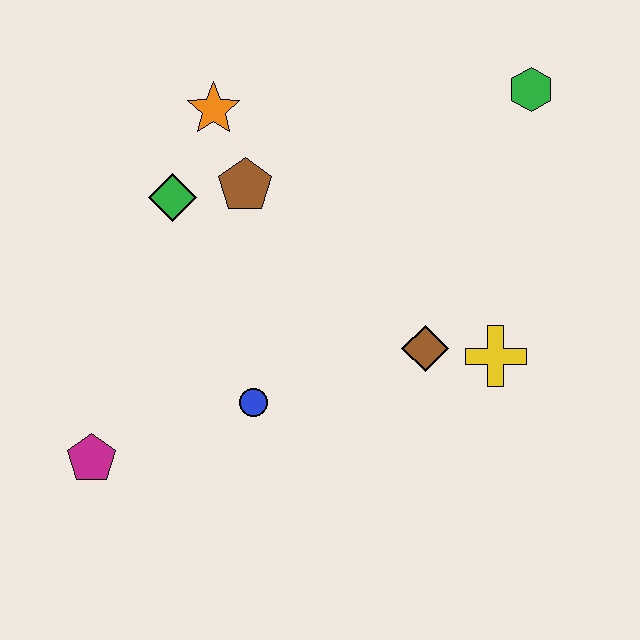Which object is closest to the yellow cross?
The brown diamond is closest to the yellow cross.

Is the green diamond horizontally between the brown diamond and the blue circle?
No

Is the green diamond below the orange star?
Yes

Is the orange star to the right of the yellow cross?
No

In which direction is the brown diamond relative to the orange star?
The brown diamond is below the orange star.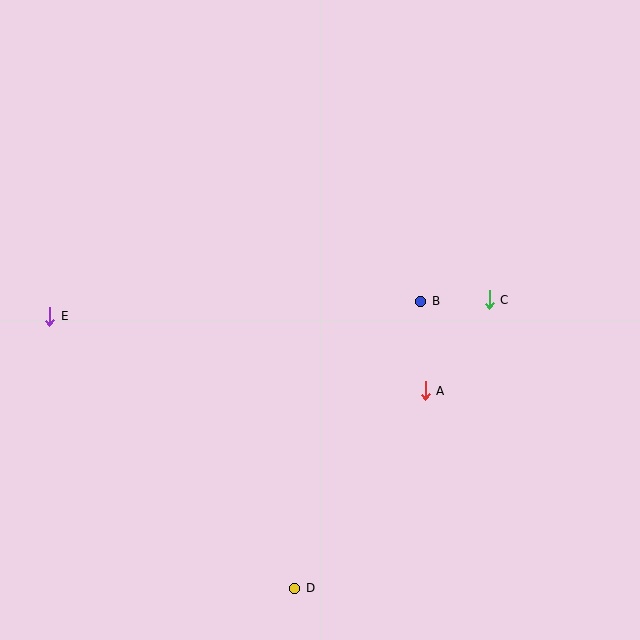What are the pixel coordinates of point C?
Point C is at (489, 300).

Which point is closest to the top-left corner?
Point E is closest to the top-left corner.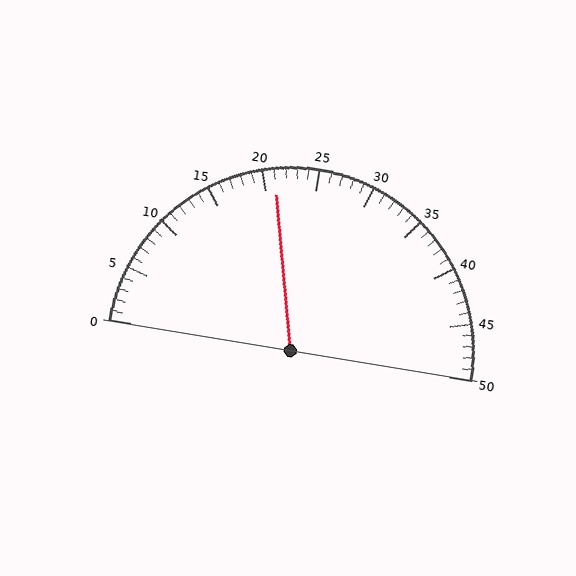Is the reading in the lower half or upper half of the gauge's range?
The reading is in the lower half of the range (0 to 50).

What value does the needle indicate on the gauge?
The needle indicates approximately 21.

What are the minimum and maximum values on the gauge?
The gauge ranges from 0 to 50.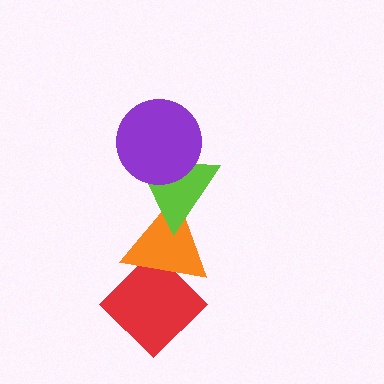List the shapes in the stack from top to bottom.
From top to bottom: the purple circle, the lime triangle, the orange triangle, the red diamond.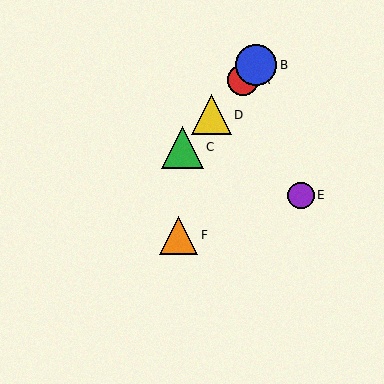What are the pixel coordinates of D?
Object D is at (211, 115).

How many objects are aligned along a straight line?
4 objects (A, B, C, D) are aligned along a straight line.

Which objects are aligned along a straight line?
Objects A, B, C, D are aligned along a straight line.